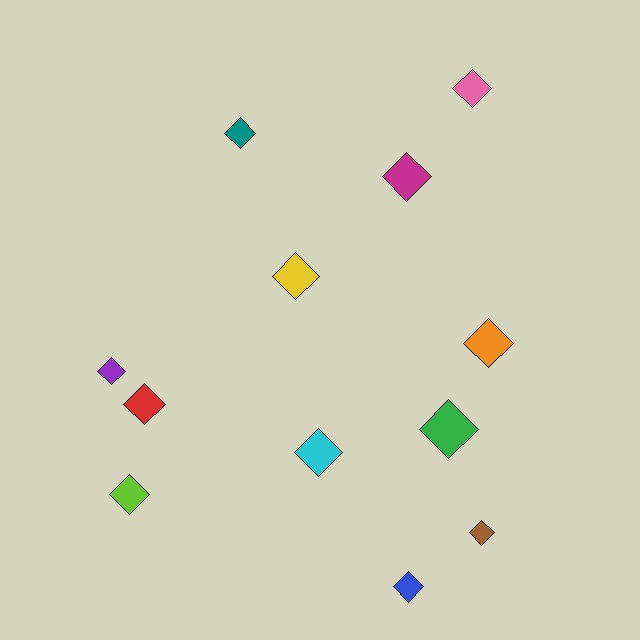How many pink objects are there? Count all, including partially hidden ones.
There is 1 pink object.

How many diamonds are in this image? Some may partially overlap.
There are 12 diamonds.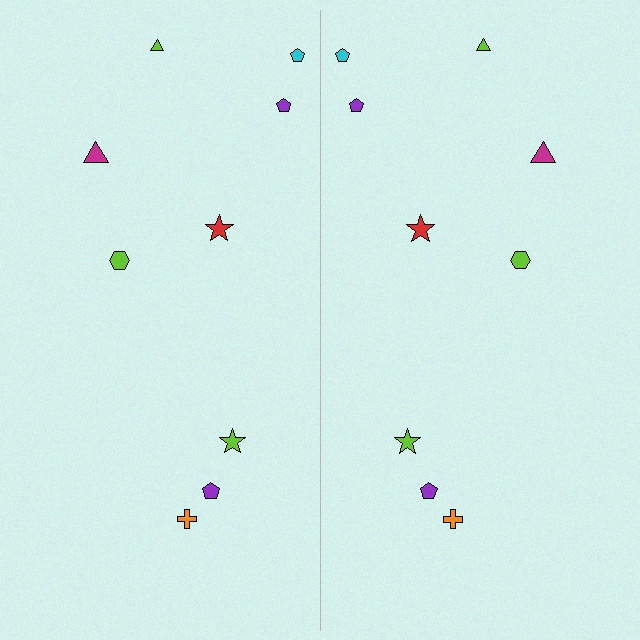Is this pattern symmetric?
Yes, this pattern has bilateral (reflection) symmetry.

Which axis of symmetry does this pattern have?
The pattern has a vertical axis of symmetry running through the center of the image.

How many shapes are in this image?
There are 18 shapes in this image.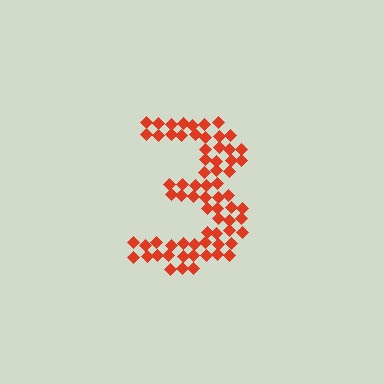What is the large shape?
The large shape is the digit 3.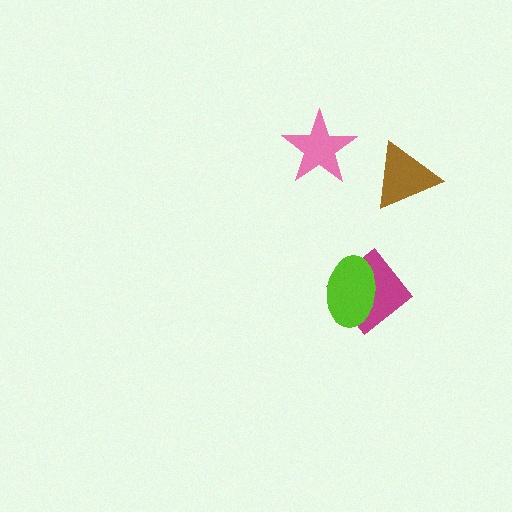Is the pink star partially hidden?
No, no other shape covers it.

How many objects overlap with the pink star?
0 objects overlap with the pink star.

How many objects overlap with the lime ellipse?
1 object overlaps with the lime ellipse.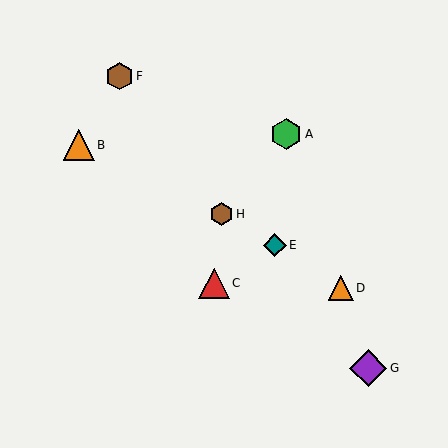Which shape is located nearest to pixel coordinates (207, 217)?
The brown hexagon (labeled H) at (221, 214) is nearest to that location.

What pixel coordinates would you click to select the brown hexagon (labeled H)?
Click at (221, 214) to select the brown hexagon H.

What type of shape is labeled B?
Shape B is an orange triangle.